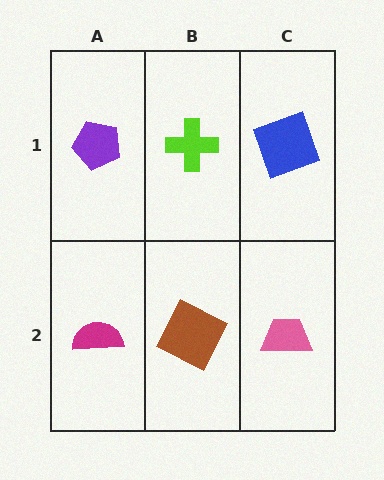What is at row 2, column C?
A pink trapezoid.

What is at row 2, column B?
A brown square.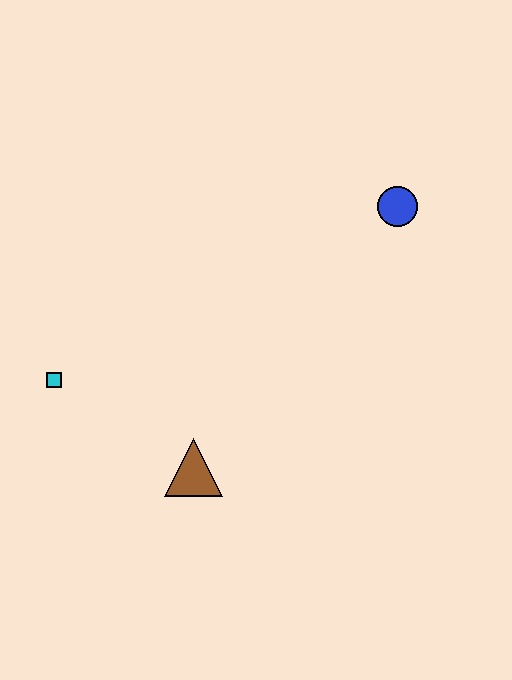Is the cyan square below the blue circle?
Yes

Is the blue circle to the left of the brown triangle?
No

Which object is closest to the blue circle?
The brown triangle is closest to the blue circle.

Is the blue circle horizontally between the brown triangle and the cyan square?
No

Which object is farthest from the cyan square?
The blue circle is farthest from the cyan square.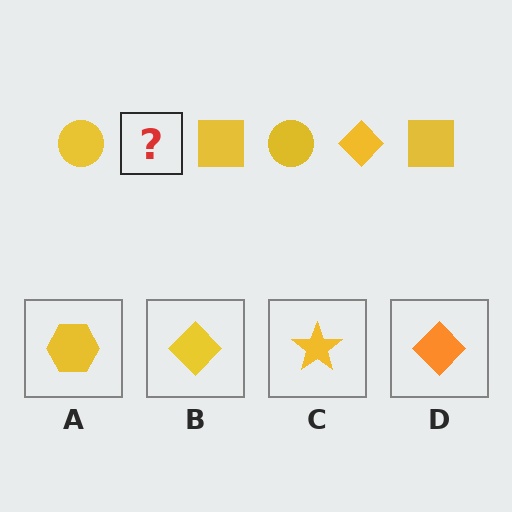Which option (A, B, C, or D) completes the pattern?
B.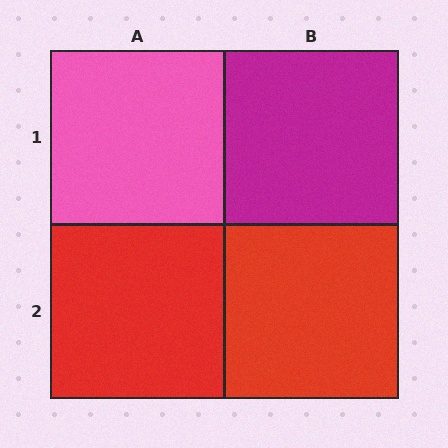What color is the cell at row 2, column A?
Red.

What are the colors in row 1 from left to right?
Pink, magenta.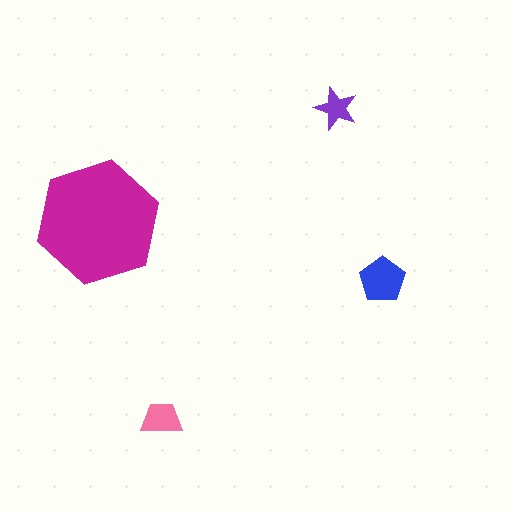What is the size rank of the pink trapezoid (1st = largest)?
3rd.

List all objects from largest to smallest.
The magenta hexagon, the blue pentagon, the pink trapezoid, the purple star.